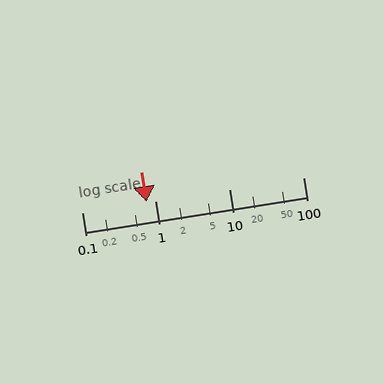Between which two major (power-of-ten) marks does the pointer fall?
The pointer is between 0.1 and 1.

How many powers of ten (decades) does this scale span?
The scale spans 3 decades, from 0.1 to 100.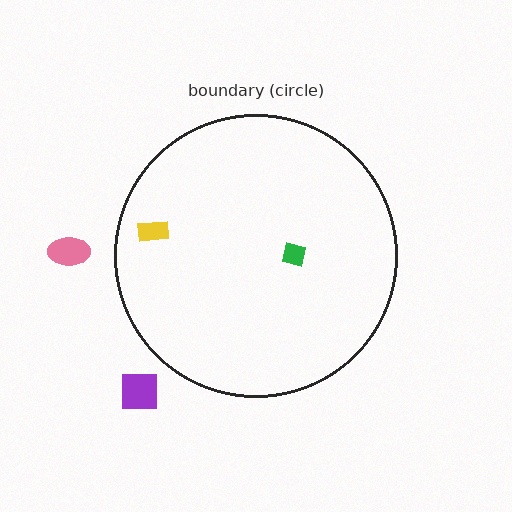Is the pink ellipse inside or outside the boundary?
Outside.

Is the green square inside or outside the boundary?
Inside.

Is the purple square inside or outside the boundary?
Outside.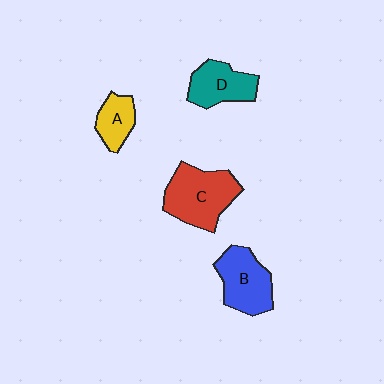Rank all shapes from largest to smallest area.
From largest to smallest: C (red), B (blue), D (teal), A (yellow).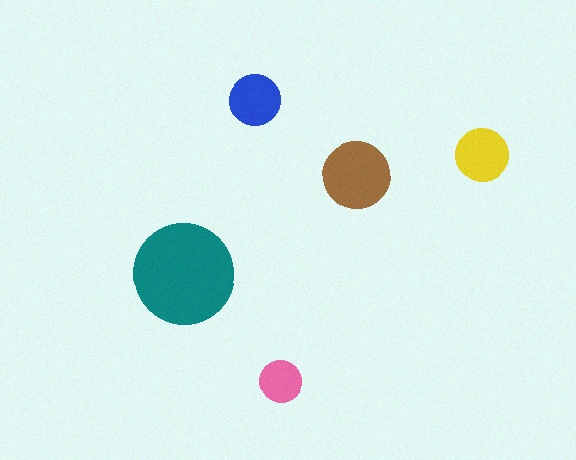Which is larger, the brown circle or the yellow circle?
The brown one.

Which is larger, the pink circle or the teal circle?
The teal one.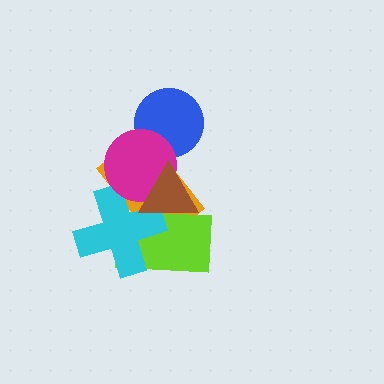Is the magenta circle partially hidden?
Yes, it is partially covered by another shape.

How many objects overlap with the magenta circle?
4 objects overlap with the magenta circle.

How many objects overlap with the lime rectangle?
3 objects overlap with the lime rectangle.